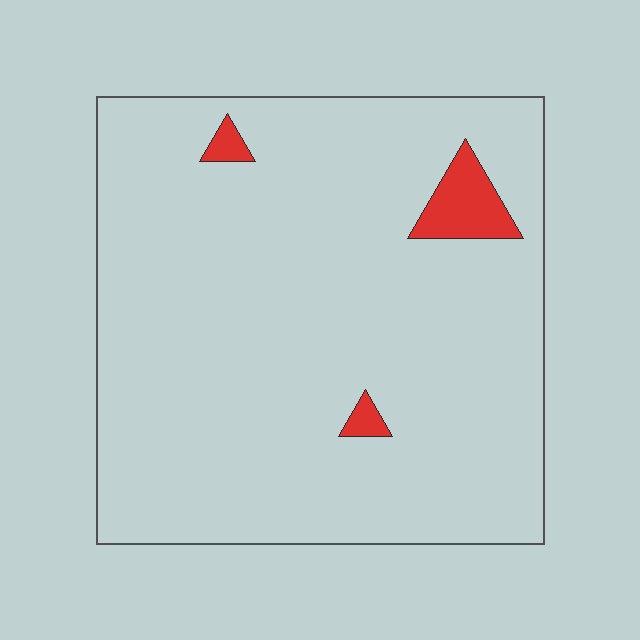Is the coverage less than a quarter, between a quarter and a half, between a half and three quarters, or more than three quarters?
Less than a quarter.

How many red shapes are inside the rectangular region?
3.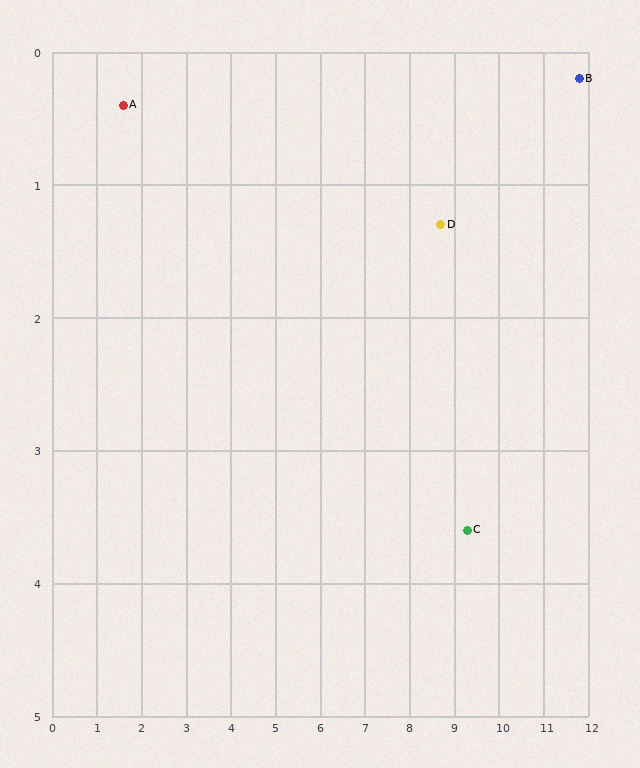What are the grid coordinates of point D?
Point D is at approximately (8.7, 1.3).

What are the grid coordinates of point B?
Point B is at approximately (11.8, 0.2).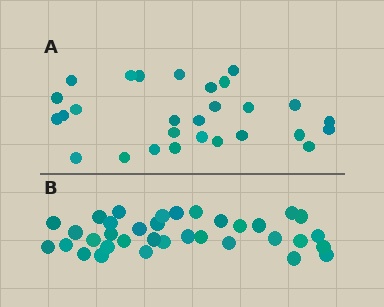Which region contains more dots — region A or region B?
Region B (the bottom region) has more dots.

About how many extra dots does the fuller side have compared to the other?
Region B has roughly 8 or so more dots than region A.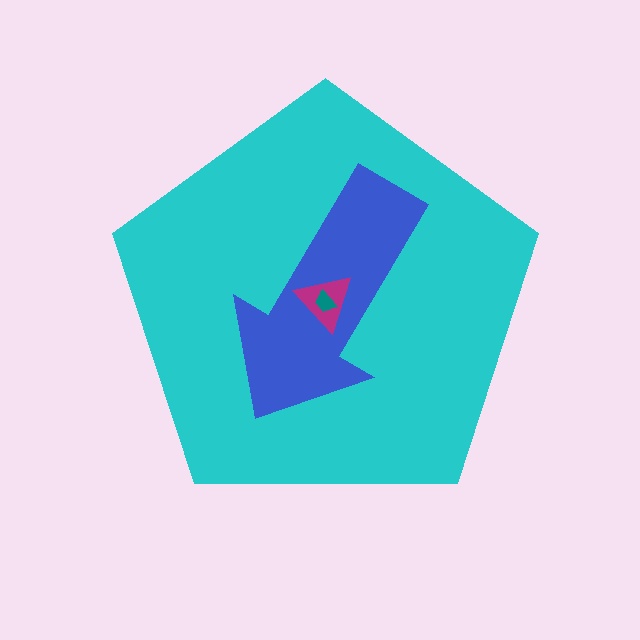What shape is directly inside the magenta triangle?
The teal trapezoid.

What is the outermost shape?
The cyan pentagon.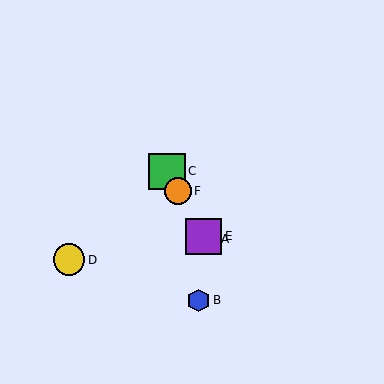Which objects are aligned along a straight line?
Objects A, C, E, F are aligned along a straight line.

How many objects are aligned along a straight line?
4 objects (A, C, E, F) are aligned along a straight line.